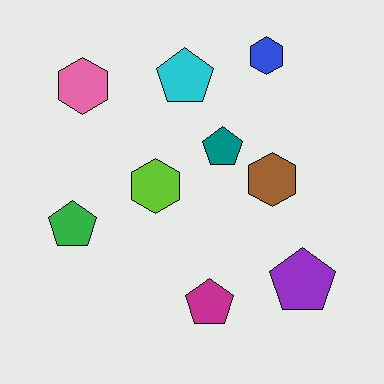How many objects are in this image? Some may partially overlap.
There are 9 objects.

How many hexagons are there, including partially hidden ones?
There are 4 hexagons.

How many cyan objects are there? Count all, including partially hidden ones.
There is 1 cyan object.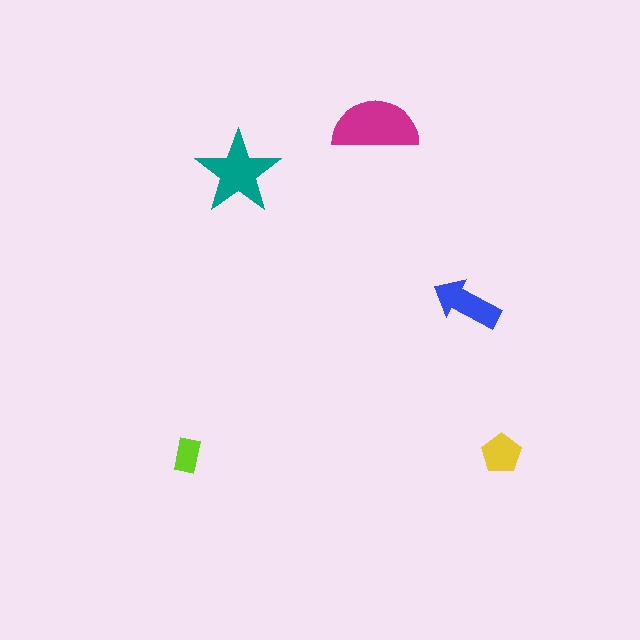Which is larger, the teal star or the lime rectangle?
The teal star.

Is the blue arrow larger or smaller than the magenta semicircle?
Smaller.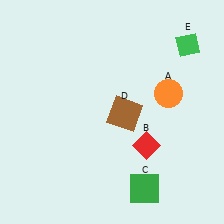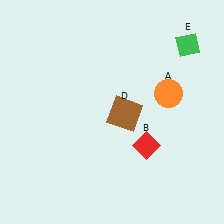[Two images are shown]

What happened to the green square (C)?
The green square (C) was removed in Image 2. It was in the bottom-right area of Image 1.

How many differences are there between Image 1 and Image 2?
There is 1 difference between the two images.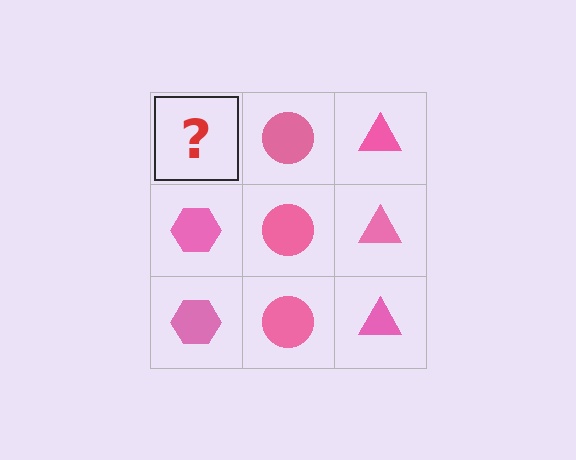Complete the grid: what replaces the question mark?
The question mark should be replaced with a pink hexagon.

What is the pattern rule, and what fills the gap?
The rule is that each column has a consistent shape. The gap should be filled with a pink hexagon.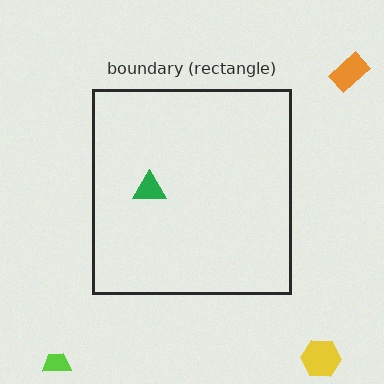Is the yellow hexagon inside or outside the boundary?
Outside.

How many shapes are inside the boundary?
1 inside, 3 outside.